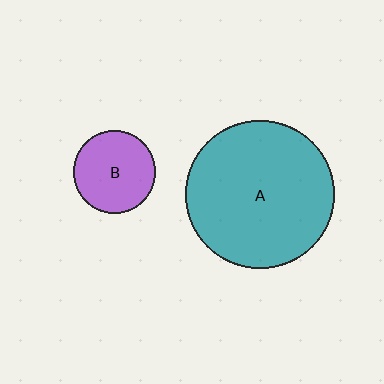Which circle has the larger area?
Circle A (teal).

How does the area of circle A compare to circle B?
Approximately 3.2 times.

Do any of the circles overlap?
No, none of the circles overlap.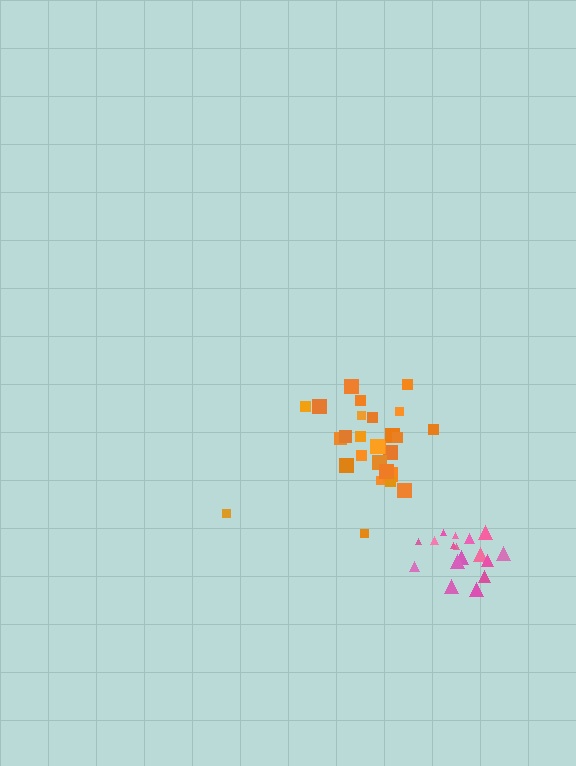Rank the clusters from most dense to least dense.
pink, orange.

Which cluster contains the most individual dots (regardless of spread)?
Orange (27).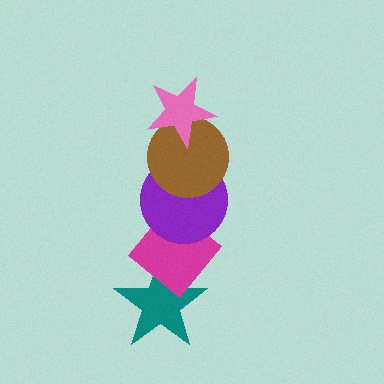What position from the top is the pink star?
The pink star is 1st from the top.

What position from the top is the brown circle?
The brown circle is 2nd from the top.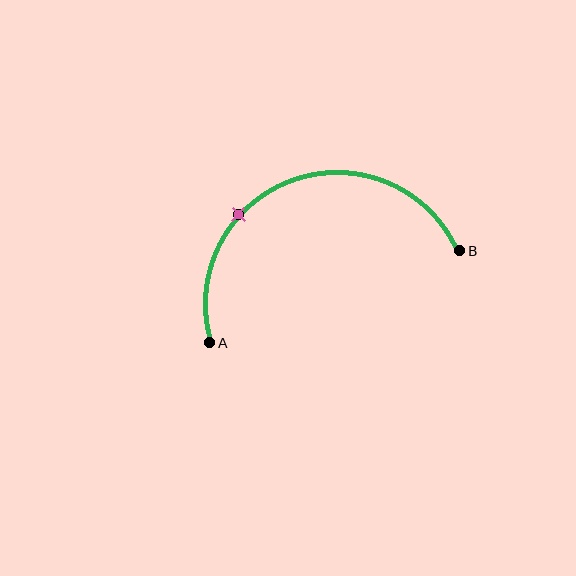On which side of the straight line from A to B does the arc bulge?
The arc bulges above the straight line connecting A and B.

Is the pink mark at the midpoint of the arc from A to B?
No. The pink mark lies on the arc but is closer to endpoint A. The arc midpoint would be at the point on the curve equidistant along the arc from both A and B.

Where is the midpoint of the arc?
The arc midpoint is the point on the curve farthest from the straight line joining A and B. It sits above that line.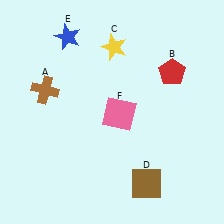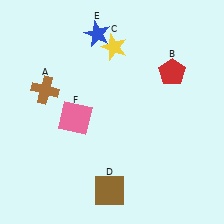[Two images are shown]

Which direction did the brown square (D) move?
The brown square (D) moved left.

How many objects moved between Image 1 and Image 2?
3 objects moved between the two images.